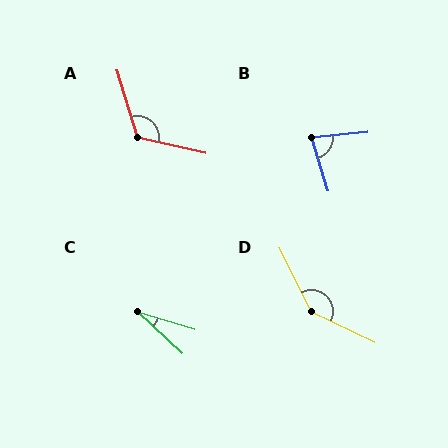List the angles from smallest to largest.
C (26°), B (78°), A (119°), D (142°).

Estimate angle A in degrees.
Approximately 119 degrees.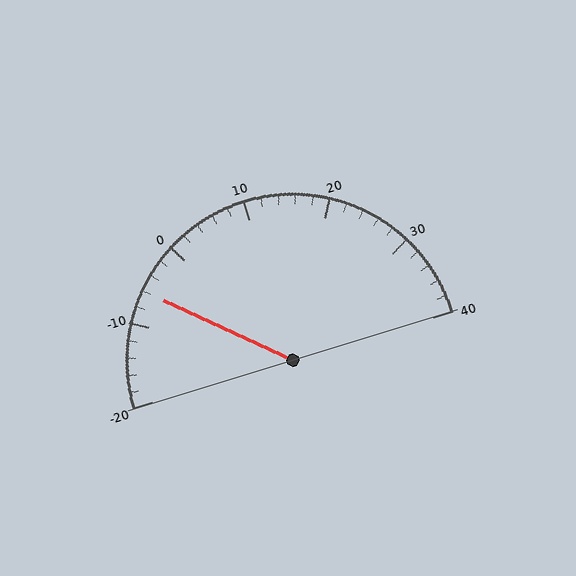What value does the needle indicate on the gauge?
The needle indicates approximately -6.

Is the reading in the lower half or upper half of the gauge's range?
The reading is in the lower half of the range (-20 to 40).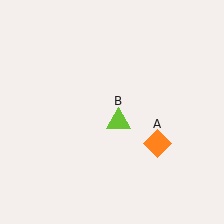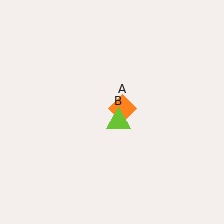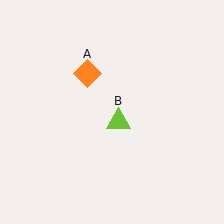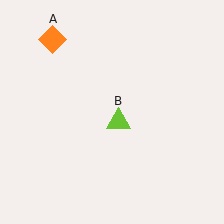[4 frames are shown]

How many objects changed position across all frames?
1 object changed position: orange diamond (object A).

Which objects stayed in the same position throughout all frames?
Lime triangle (object B) remained stationary.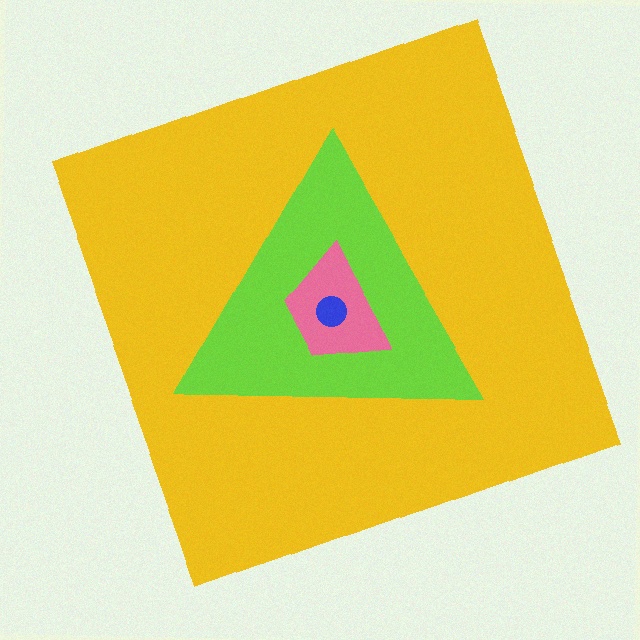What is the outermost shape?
The yellow square.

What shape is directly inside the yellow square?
The lime triangle.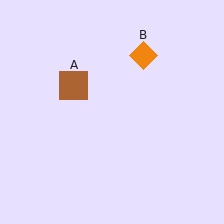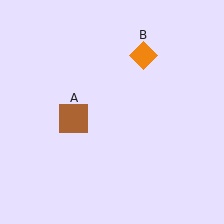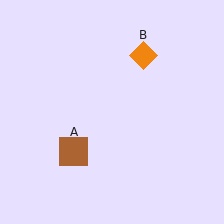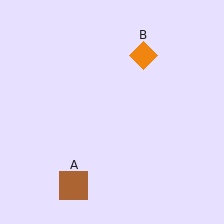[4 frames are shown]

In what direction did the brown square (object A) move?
The brown square (object A) moved down.